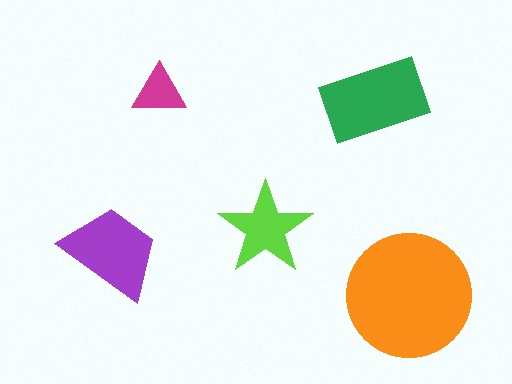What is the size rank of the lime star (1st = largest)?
4th.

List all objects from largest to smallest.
The orange circle, the green rectangle, the purple trapezoid, the lime star, the magenta triangle.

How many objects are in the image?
There are 5 objects in the image.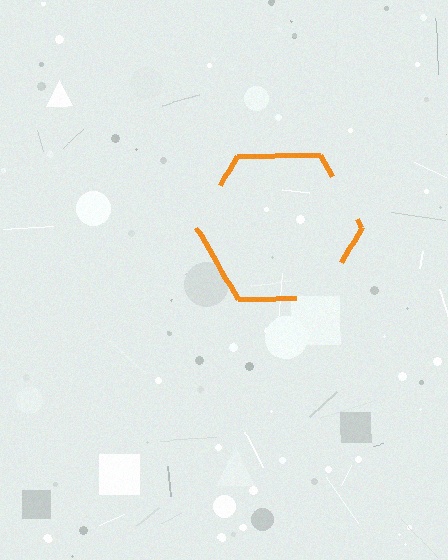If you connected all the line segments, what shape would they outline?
They would outline a hexagon.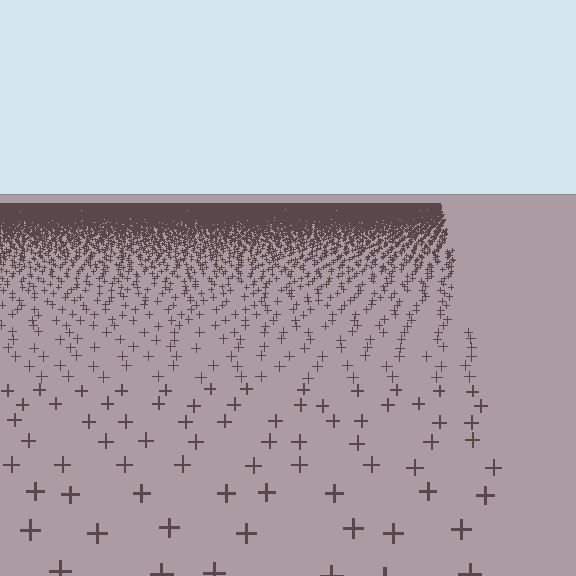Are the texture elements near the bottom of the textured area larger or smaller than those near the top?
Larger. Near the bottom, elements are closer to the viewer and appear at a bigger on-screen size.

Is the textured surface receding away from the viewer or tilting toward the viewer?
The surface is receding away from the viewer. Texture elements get smaller and denser toward the top.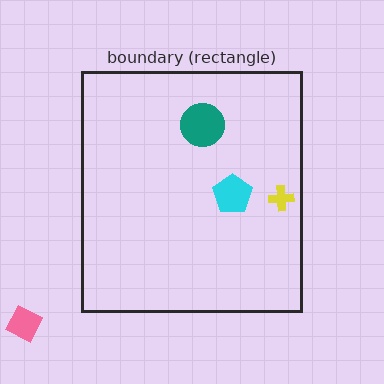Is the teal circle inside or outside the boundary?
Inside.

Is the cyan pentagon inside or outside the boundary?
Inside.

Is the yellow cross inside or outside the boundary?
Inside.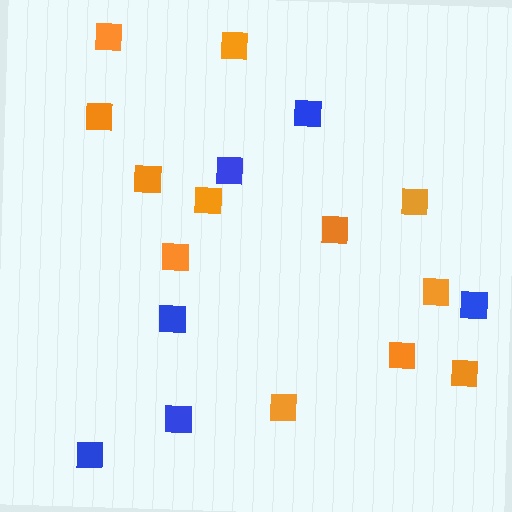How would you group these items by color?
There are 2 groups: one group of blue squares (6) and one group of orange squares (12).